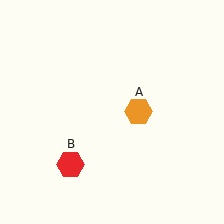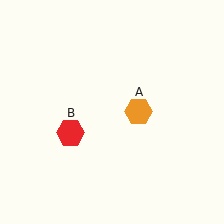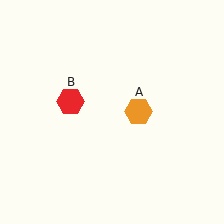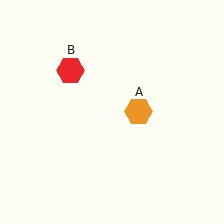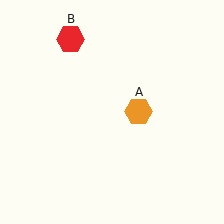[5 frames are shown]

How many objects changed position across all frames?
1 object changed position: red hexagon (object B).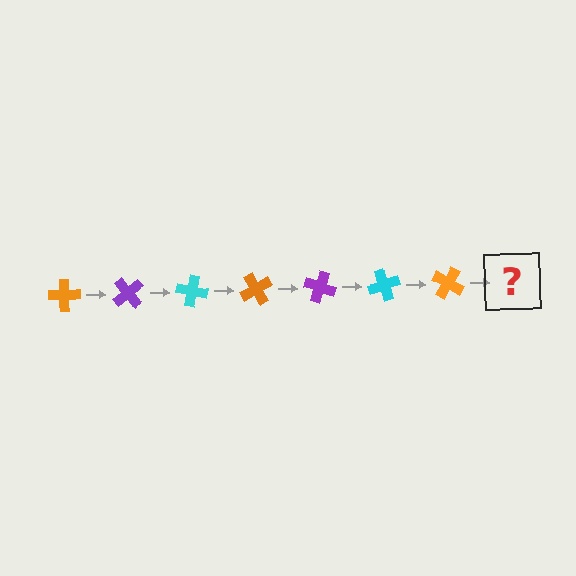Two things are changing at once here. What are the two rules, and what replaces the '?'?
The two rules are that it rotates 50 degrees each step and the color cycles through orange, purple, and cyan. The '?' should be a purple cross, rotated 350 degrees from the start.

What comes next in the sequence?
The next element should be a purple cross, rotated 350 degrees from the start.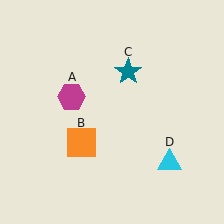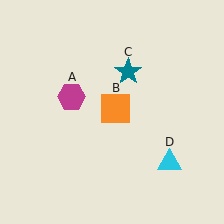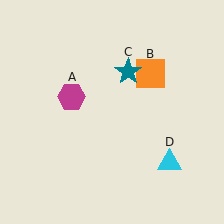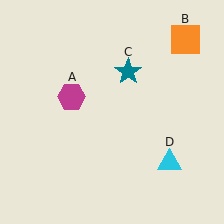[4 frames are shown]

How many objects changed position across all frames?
1 object changed position: orange square (object B).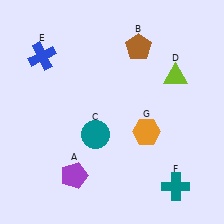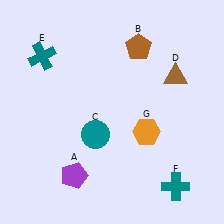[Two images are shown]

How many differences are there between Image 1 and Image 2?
There are 2 differences between the two images.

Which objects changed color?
D changed from lime to brown. E changed from blue to teal.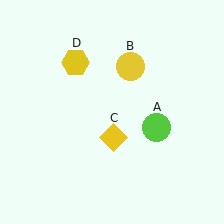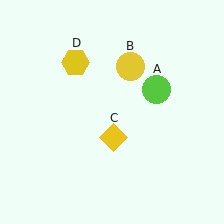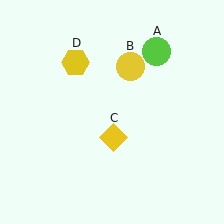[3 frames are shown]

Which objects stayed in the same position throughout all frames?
Yellow circle (object B) and yellow diamond (object C) and yellow hexagon (object D) remained stationary.